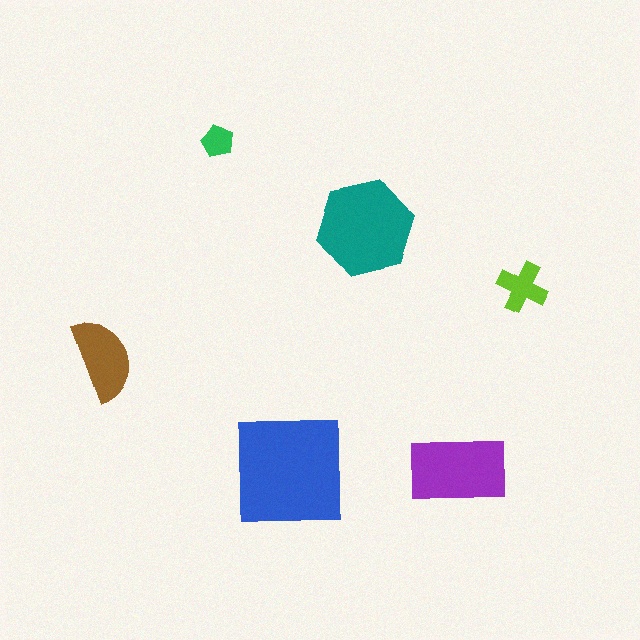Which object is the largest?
The blue square.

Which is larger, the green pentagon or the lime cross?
The lime cross.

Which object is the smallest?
The green pentagon.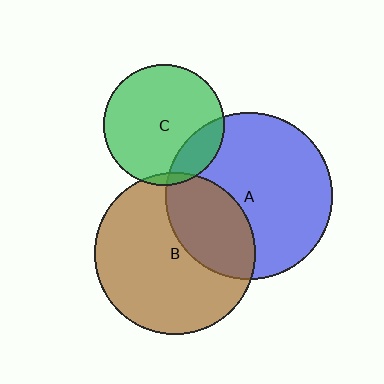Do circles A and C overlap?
Yes.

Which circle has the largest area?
Circle A (blue).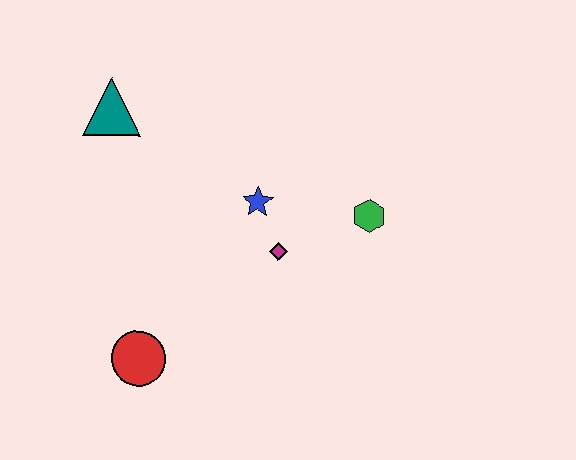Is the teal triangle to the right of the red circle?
No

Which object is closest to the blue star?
The magenta diamond is closest to the blue star.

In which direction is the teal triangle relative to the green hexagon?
The teal triangle is to the left of the green hexagon.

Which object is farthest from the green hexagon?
The teal triangle is farthest from the green hexagon.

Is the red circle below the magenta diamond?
Yes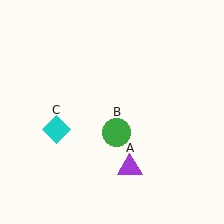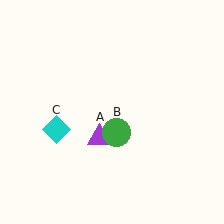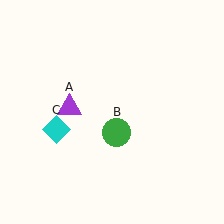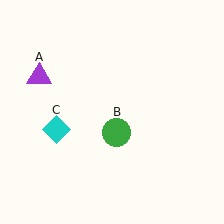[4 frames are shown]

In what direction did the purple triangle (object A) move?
The purple triangle (object A) moved up and to the left.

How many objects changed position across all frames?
1 object changed position: purple triangle (object A).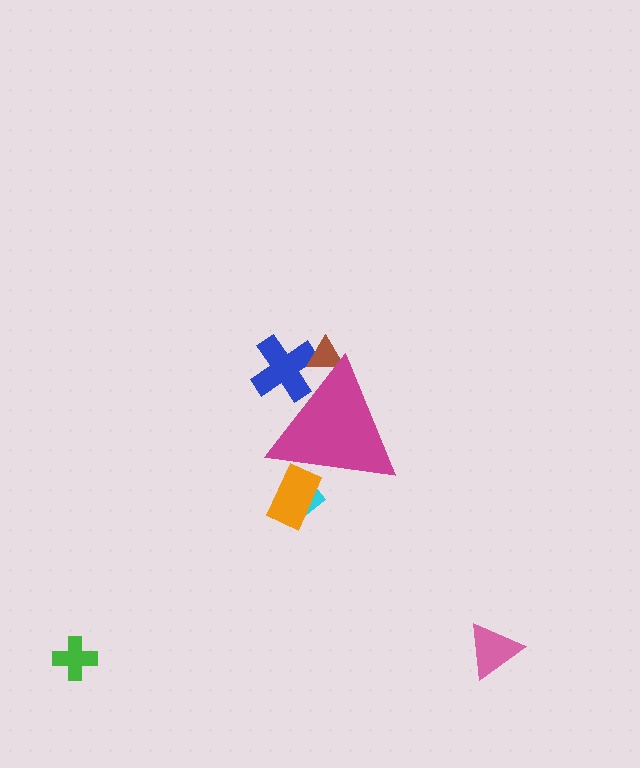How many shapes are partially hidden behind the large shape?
4 shapes are partially hidden.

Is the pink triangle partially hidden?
No, the pink triangle is fully visible.